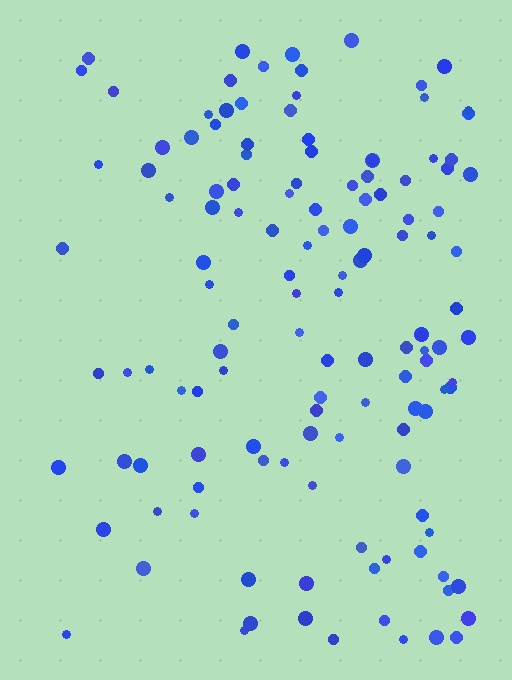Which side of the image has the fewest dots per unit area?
The left.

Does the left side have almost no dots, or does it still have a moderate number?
Still a moderate number, just noticeably fewer than the right.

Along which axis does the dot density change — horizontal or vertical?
Horizontal.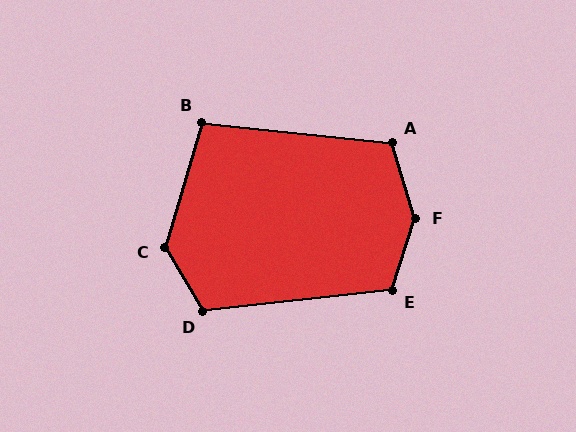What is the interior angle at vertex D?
Approximately 115 degrees (obtuse).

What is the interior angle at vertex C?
Approximately 132 degrees (obtuse).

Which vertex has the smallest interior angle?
B, at approximately 100 degrees.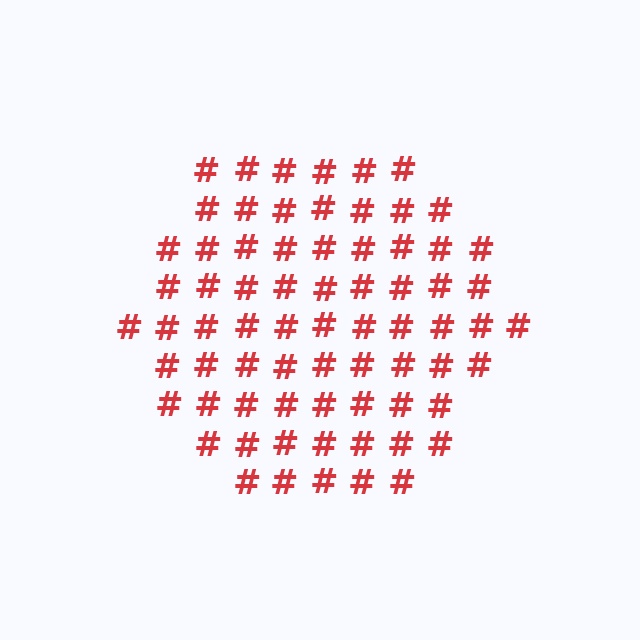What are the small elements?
The small elements are hash symbols.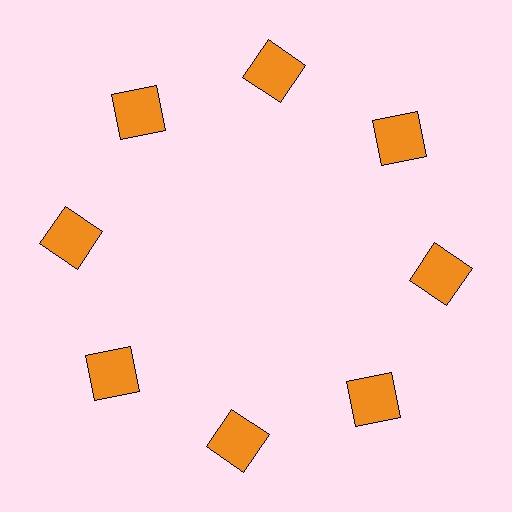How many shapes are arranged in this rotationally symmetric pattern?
There are 8 shapes, arranged in 8 groups of 1.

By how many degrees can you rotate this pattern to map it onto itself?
The pattern maps onto itself every 45 degrees of rotation.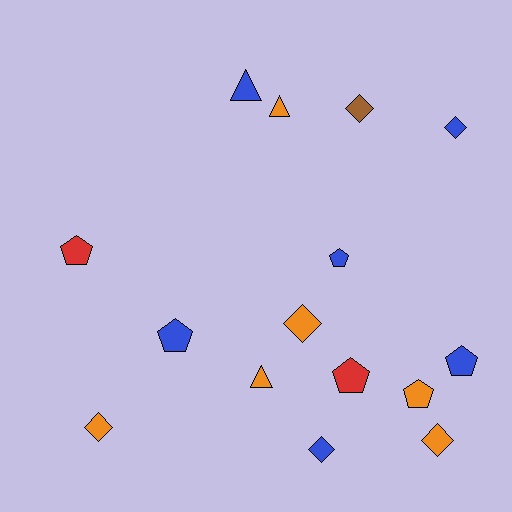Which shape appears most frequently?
Pentagon, with 6 objects.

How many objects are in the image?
There are 15 objects.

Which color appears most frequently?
Blue, with 6 objects.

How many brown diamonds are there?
There is 1 brown diamond.